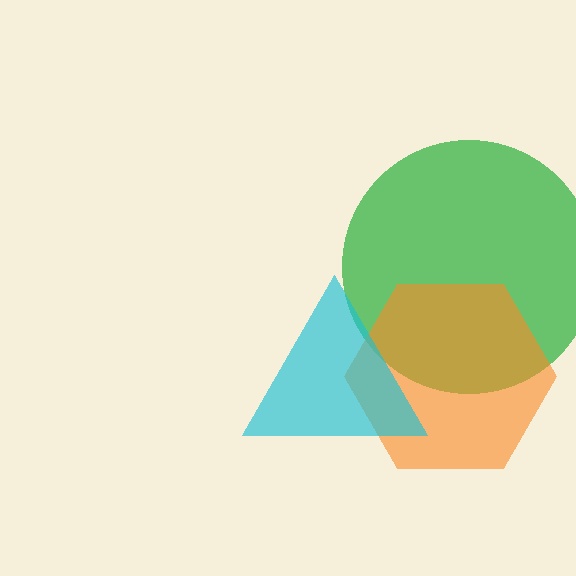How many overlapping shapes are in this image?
There are 3 overlapping shapes in the image.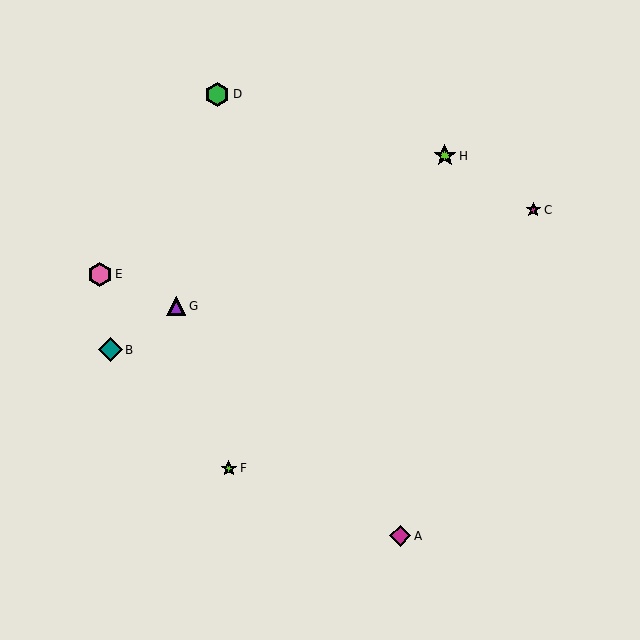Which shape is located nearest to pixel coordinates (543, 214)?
The magenta star (labeled C) at (533, 210) is nearest to that location.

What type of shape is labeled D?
Shape D is a green hexagon.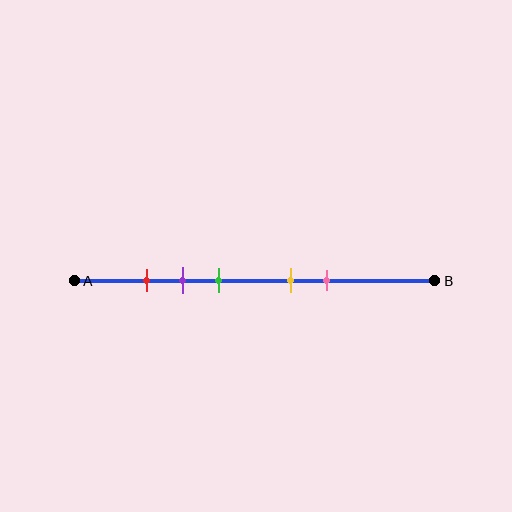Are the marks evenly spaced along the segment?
No, the marks are not evenly spaced.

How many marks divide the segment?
There are 5 marks dividing the segment.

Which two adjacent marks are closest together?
The red and purple marks are the closest adjacent pair.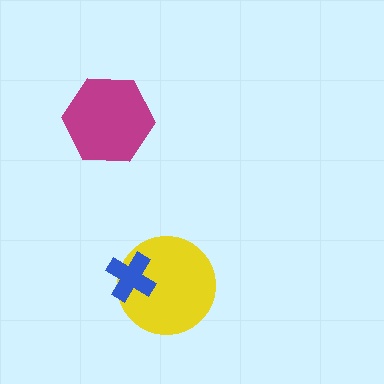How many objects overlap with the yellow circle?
1 object overlaps with the yellow circle.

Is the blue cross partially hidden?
No, no other shape covers it.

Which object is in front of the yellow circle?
The blue cross is in front of the yellow circle.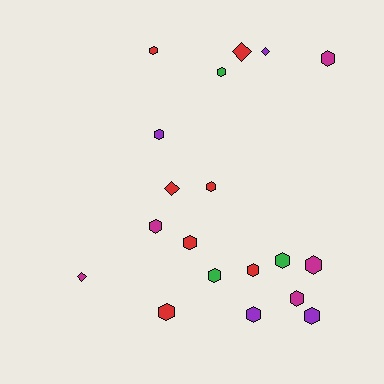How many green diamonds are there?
There are no green diamonds.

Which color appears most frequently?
Red, with 7 objects.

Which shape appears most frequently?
Hexagon, with 15 objects.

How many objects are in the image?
There are 19 objects.